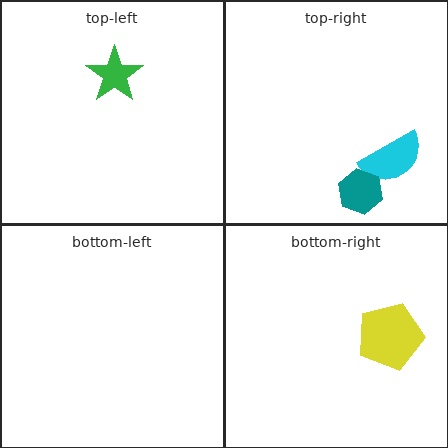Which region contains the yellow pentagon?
The bottom-right region.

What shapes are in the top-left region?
The green star.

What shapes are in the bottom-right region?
The yellow pentagon.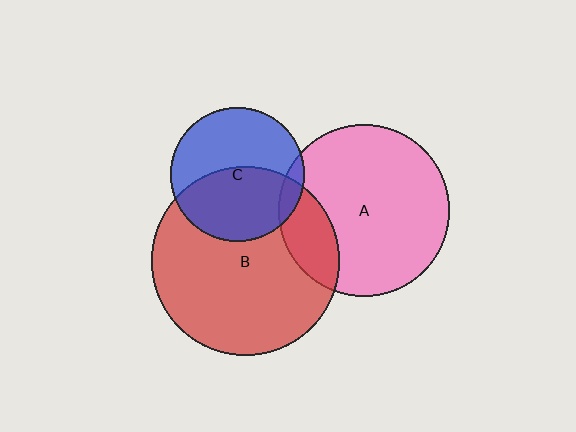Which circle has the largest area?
Circle B (red).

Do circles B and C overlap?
Yes.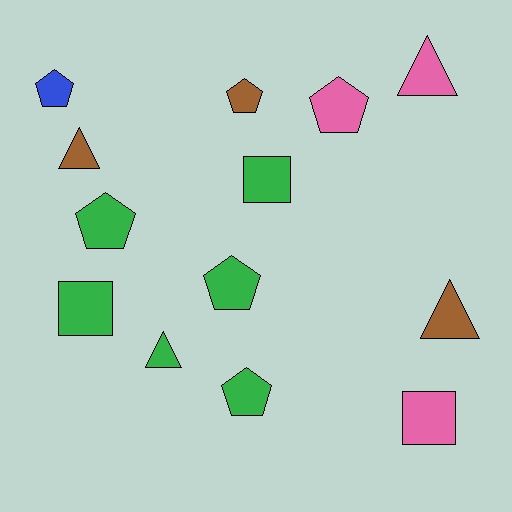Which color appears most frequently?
Green, with 6 objects.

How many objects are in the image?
There are 13 objects.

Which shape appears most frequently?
Pentagon, with 6 objects.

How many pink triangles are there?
There is 1 pink triangle.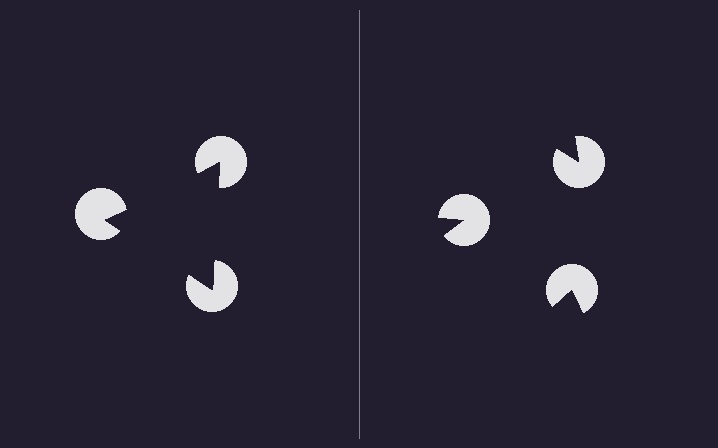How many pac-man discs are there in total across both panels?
6 — 3 on each side.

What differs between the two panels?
The pac-man discs are positioned identically on both sides; only the wedge orientations differ. On the left they align to a triangle; on the right they are misaligned.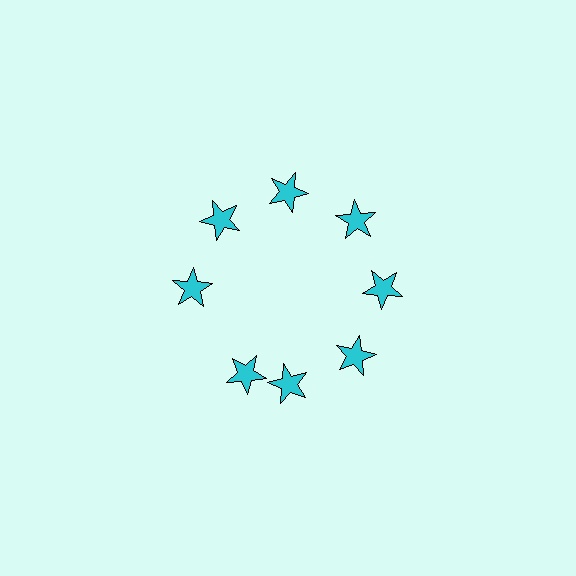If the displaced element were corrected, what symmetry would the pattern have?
It would have 8-fold rotational symmetry — the pattern would map onto itself every 45 degrees.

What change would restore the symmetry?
The symmetry would be restored by rotating it back into even spacing with its neighbors so that all 8 stars sit at equal angles and equal distance from the center.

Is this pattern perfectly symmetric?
No. The 8 cyan stars are arranged in a ring, but one element near the 8 o'clock position is rotated out of alignment along the ring, breaking the 8-fold rotational symmetry.